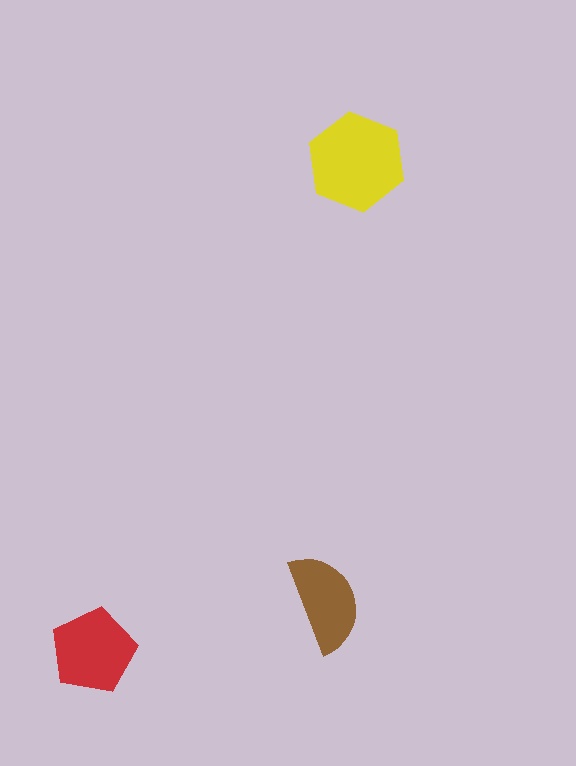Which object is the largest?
The yellow hexagon.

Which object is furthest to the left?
The red pentagon is leftmost.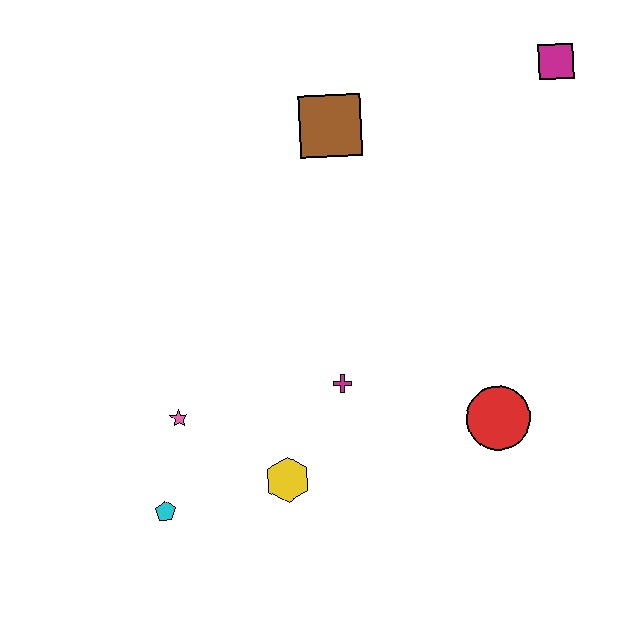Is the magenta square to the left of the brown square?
No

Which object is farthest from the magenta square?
The cyan pentagon is farthest from the magenta square.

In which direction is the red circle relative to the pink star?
The red circle is to the right of the pink star.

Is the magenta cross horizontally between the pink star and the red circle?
Yes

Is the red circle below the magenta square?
Yes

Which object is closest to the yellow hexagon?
The magenta cross is closest to the yellow hexagon.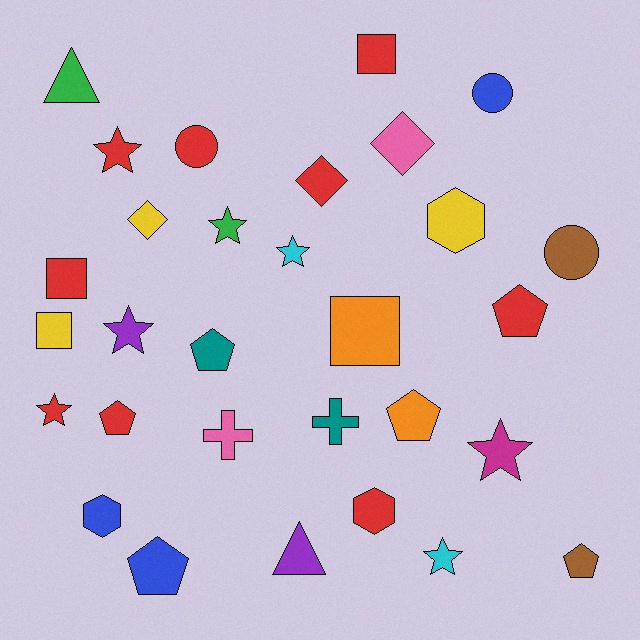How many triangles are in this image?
There are 2 triangles.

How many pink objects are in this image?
There are 2 pink objects.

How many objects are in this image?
There are 30 objects.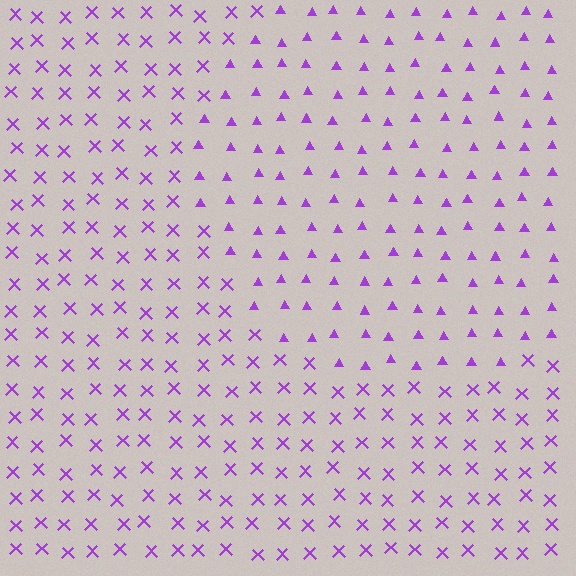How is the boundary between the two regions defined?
The boundary is defined by a change in element shape: triangles inside vs. X marks outside. All elements share the same color and spacing.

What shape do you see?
I see a circle.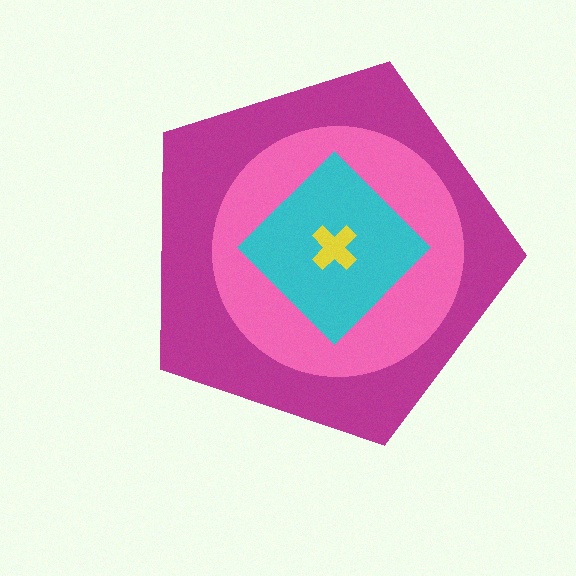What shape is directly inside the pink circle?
The cyan diamond.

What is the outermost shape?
The magenta pentagon.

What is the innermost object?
The yellow cross.